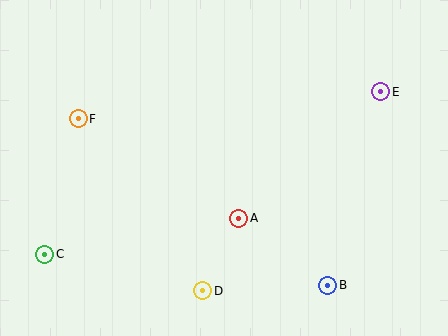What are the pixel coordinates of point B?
Point B is at (328, 285).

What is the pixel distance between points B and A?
The distance between B and A is 111 pixels.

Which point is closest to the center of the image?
Point A at (239, 218) is closest to the center.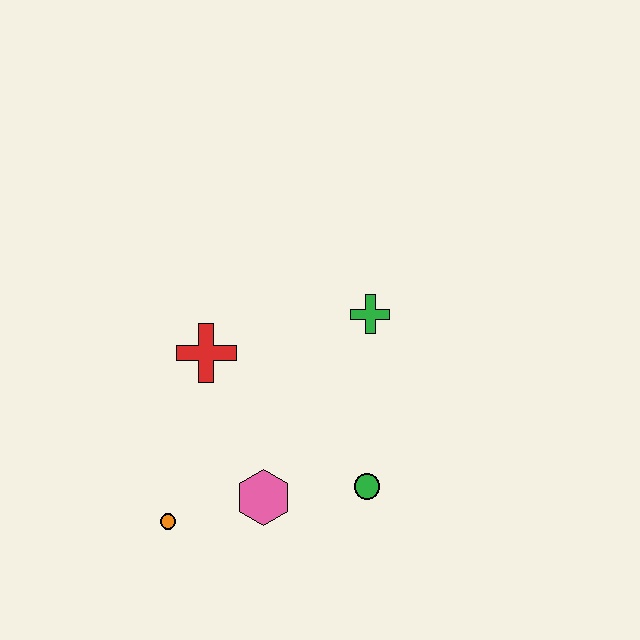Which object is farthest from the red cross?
The green circle is farthest from the red cross.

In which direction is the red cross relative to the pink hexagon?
The red cross is above the pink hexagon.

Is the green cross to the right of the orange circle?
Yes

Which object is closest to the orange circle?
The pink hexagon is closest to the orange circle.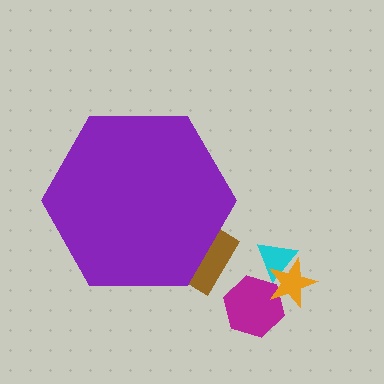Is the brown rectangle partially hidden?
Yes, the brown rectangle is partially hidden behind the purple hexagon.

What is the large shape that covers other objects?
A purple hexagon.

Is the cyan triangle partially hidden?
No, the cyan triangle is fully visible.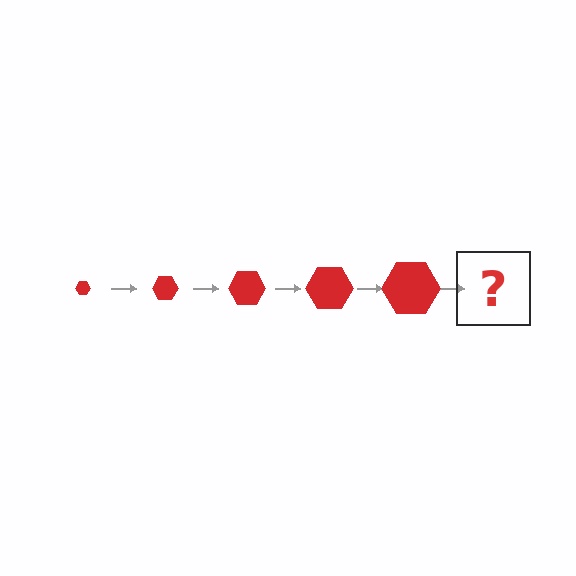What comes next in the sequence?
The next element should be a red hexagon, larger than the previous one.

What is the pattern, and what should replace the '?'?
The pattern is that the hexagon gets progressively larger each step. The '?' should be a red hexagon, larger than the previous one.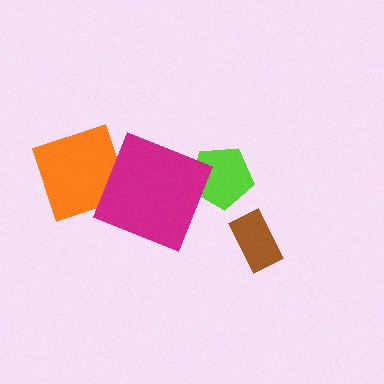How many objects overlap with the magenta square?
2 objects overlap with the magenta square.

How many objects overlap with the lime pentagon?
1 object overlaps with the lime pentagon.